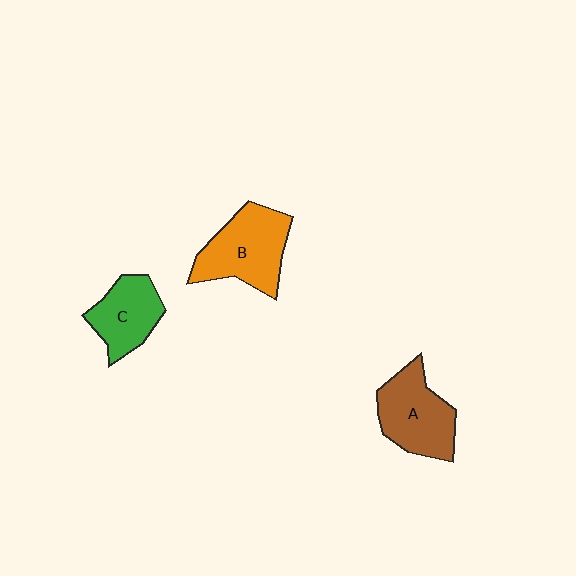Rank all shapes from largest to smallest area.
From largest to smallest: B (orange), A (brown), C (green).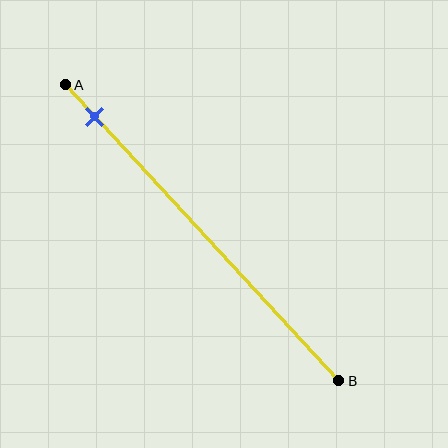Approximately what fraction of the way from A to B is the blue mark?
The blue mark is approximately 10% of the way from A to B.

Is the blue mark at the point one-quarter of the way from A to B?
No, the mark is at about 10% from A, not at the 25% one-quarter point.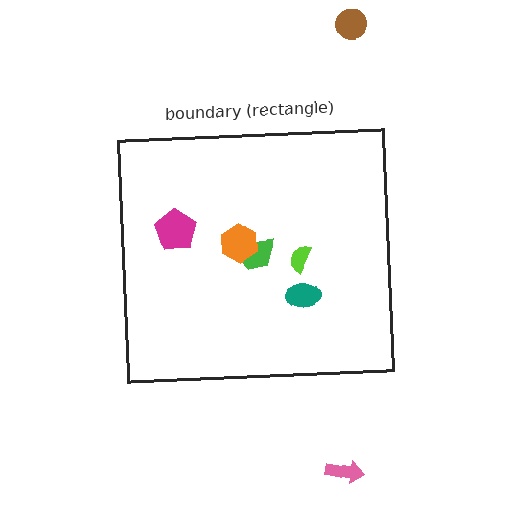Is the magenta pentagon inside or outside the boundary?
Inside.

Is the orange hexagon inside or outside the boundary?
Inside.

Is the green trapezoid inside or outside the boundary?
Inside.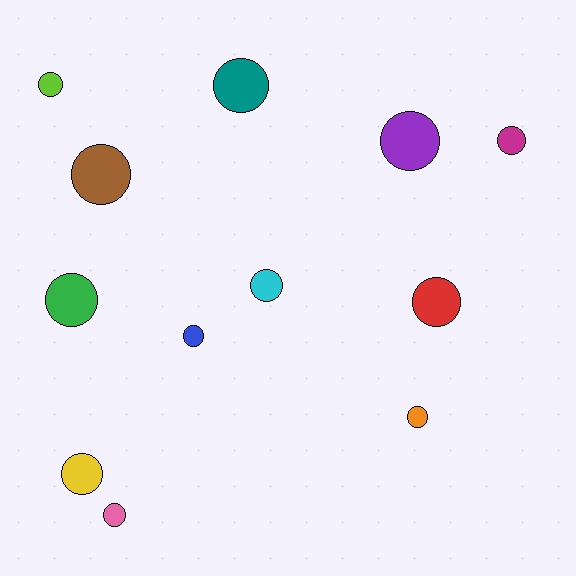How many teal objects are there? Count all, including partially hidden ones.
There is 1 teal object.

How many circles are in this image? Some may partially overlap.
There are 12 circles.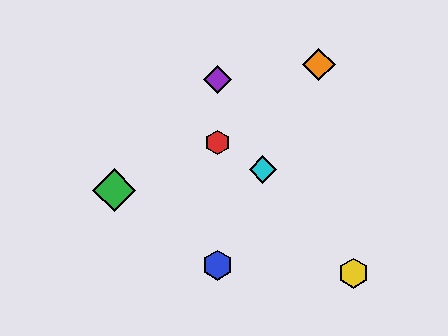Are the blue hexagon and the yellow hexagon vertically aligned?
No, the blue hexagon is at x≈218 and the yellow hexagon is at x≈353.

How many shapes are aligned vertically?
3 shapes (the red hexagon, the blue hexagon, the purple diamond) are aligned vertically.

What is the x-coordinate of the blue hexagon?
The blue hexagon is at x≈218.